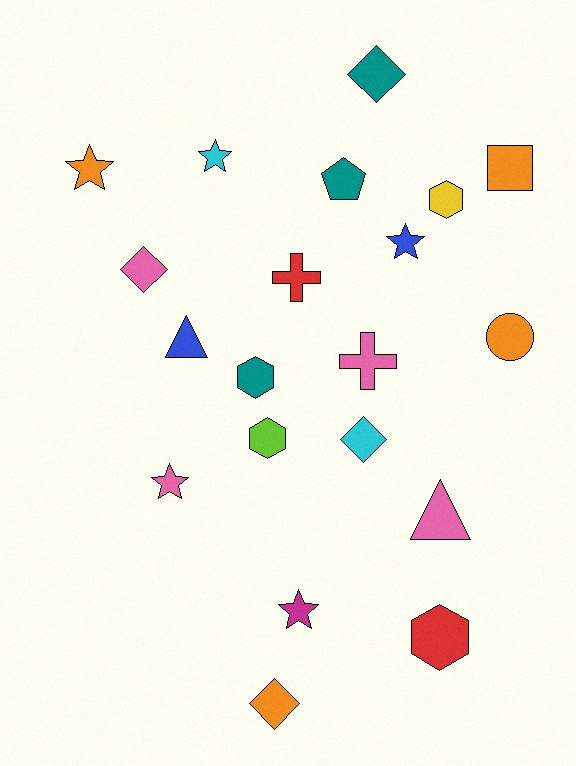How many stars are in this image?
There are 5 stars.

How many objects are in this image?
There are 20 objects.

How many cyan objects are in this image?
There are 2 cyan objects.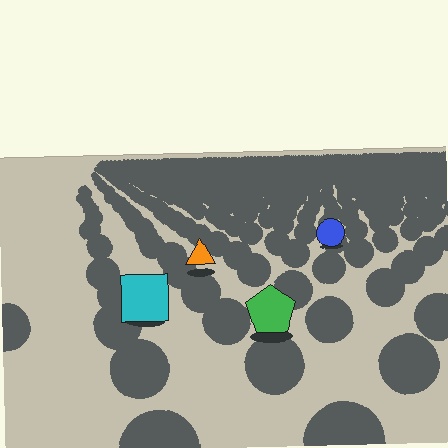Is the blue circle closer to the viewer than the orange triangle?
No. The orange triangle is closer — you can tell from the texture gradient: the ground texture is coarser near it.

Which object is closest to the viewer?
The green pentagon is closest. The texture marks near it are larger and more spread out.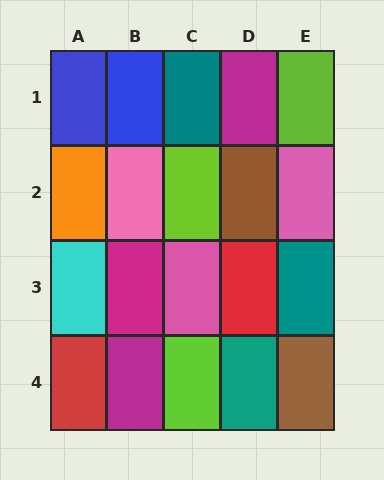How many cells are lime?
3 cells are lime.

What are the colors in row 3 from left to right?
Cyan, magenta, pink, red, teal.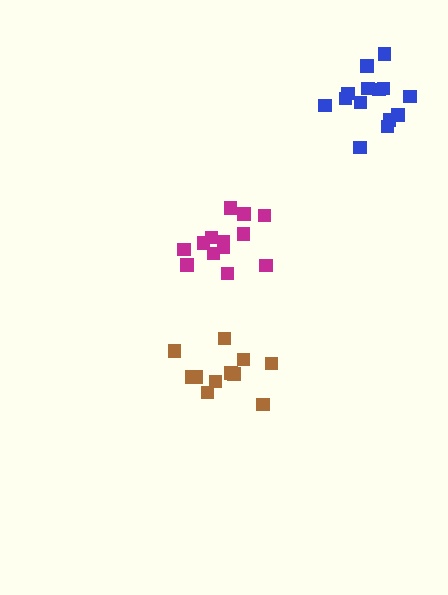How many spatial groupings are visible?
There are 3 spatial groupings.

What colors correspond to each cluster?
The clusters are colored: magenta, blue, brown.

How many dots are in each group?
Group 1: 13 dots, Group 2: 14 dots, Group 3: 11 dots (38 total).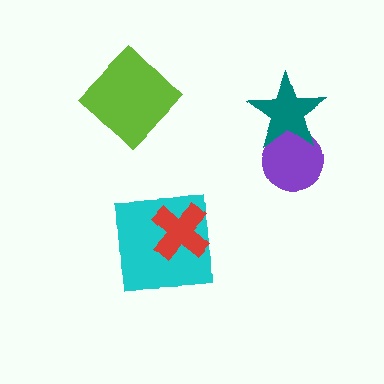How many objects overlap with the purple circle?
1 object overlaps with the purple circle.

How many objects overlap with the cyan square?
1 object overlaps with the cyan square.